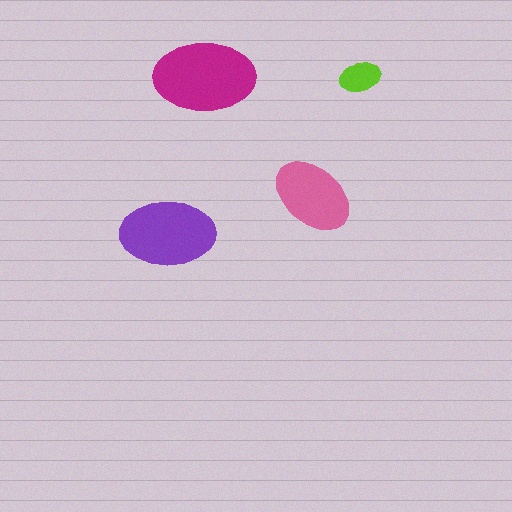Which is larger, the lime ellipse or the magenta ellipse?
The magenta one.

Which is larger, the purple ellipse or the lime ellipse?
The purple one.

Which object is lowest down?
The purple ellipse is bottommost.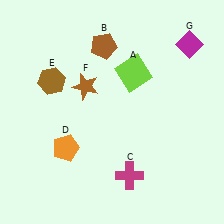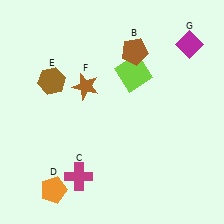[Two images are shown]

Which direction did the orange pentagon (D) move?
The orange pentagon (D) moved down.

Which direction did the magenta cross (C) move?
The magenta cross (C) moved left.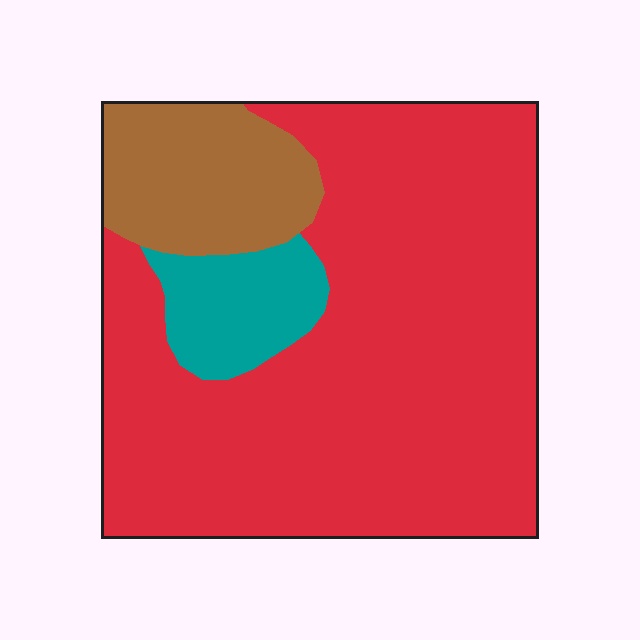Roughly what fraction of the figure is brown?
Brown takes up less than a sixth of the figure.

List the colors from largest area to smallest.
From largest to smallest: red, brown, teal.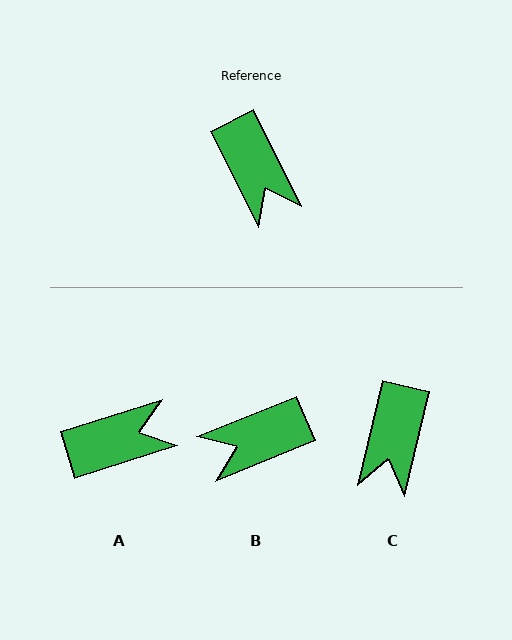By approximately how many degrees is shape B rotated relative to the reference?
Approximately 94 degrees clockwise.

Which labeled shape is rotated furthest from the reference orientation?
B, about 94 degrees away.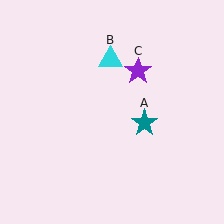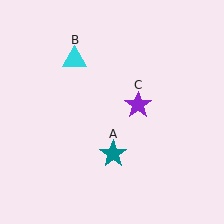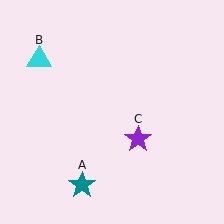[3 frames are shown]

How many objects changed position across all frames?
3 objects changed position: teal star (object A), cyan triangle (object B), purple star (object C).